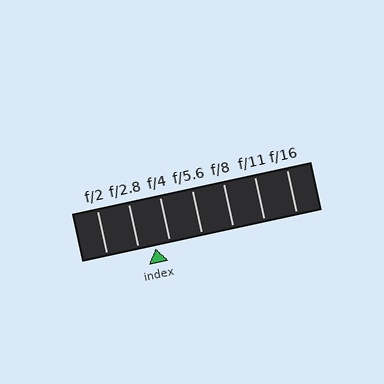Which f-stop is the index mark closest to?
The index mark is closest to f/4.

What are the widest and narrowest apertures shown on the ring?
The widest aperture shown is f/2 and the narrowest is f/16.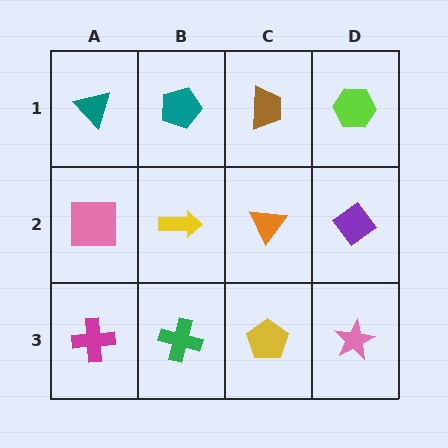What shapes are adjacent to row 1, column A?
A pink square (row 2, column A), a teal pentagon (row 1, column B).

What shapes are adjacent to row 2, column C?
A brown trapezoid (row 1, column C), a yellow pentagon (row 3, column C), a yellow arrow (row 2, column B), a purple diamond (row 2, column D).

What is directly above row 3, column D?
A purple diamond.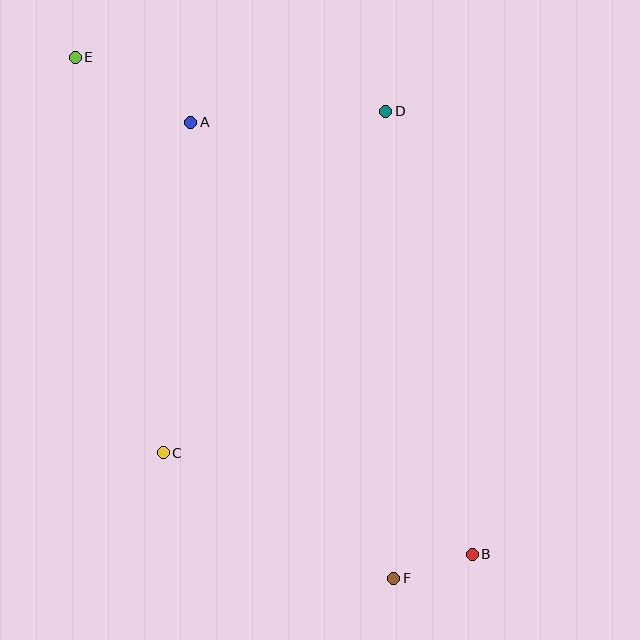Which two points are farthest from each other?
Points B and E are farthest from each other.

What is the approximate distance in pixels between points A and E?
The distance between A and E is approximately 132 pixels.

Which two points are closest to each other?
Points B and F are closest to each other.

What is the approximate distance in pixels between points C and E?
The distance between C and E is approximately 405 pixels.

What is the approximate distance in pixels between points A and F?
The distance between A and F is approximately 500 pixels.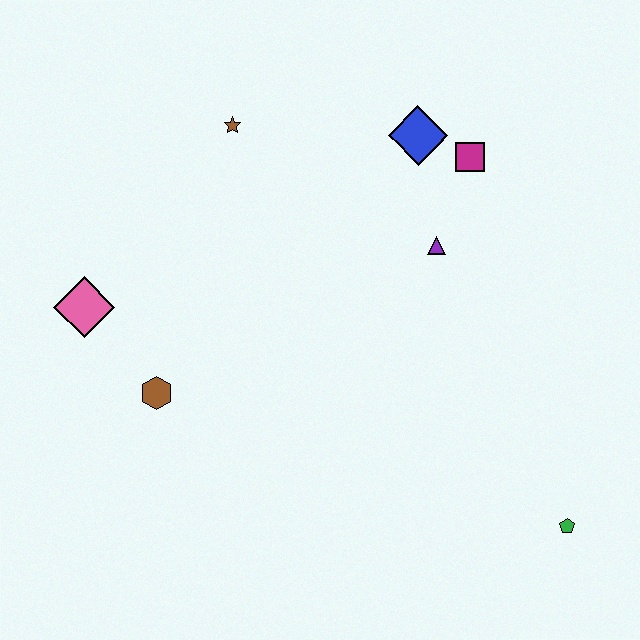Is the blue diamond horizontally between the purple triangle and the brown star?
Yes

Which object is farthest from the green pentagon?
The pink diamond is farthest from the green pentagon.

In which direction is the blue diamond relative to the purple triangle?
The blue diamond is above the purple triangle.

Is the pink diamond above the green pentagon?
Yes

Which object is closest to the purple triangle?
The magenta square is closest to the purple triangle.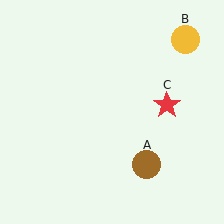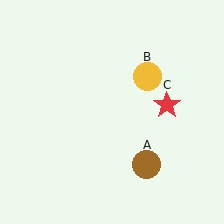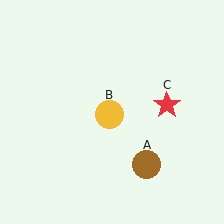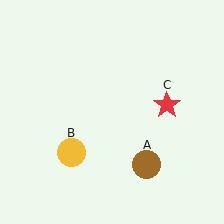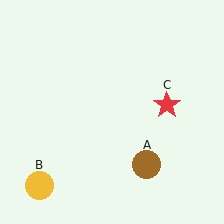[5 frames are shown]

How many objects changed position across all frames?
1 object changed position: yellow circle (object B).